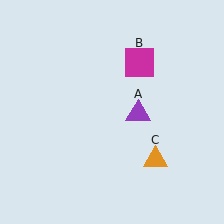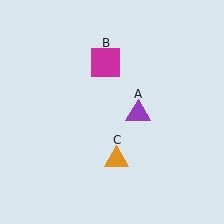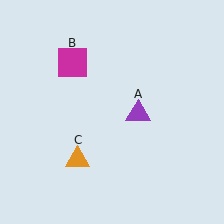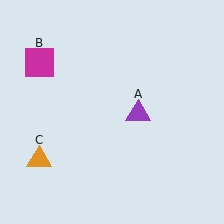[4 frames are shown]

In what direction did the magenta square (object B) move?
The magenta square (object B) moved left.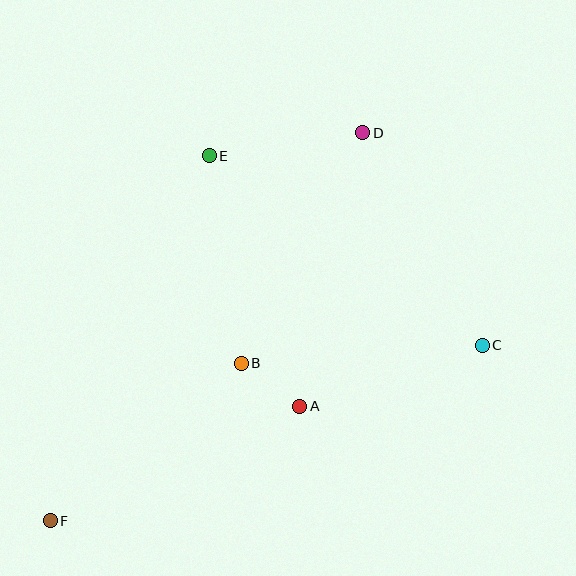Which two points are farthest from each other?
Points D and F are farthest from each other.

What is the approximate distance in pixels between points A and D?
The distance between A and D is approximately 281 pixels.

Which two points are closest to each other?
Points A and B are closest to each other.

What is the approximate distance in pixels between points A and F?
The distance between A and F is approximately 275 pixels.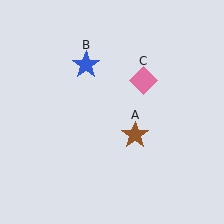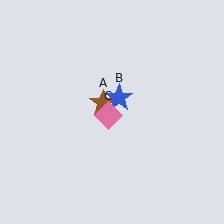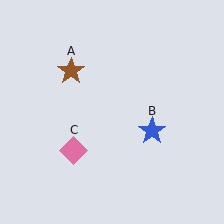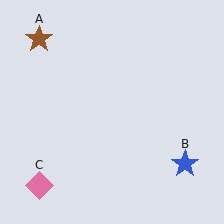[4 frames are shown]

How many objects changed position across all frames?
3 objects changed position: brown star (object A), blue star (object B), pink diamond (object C).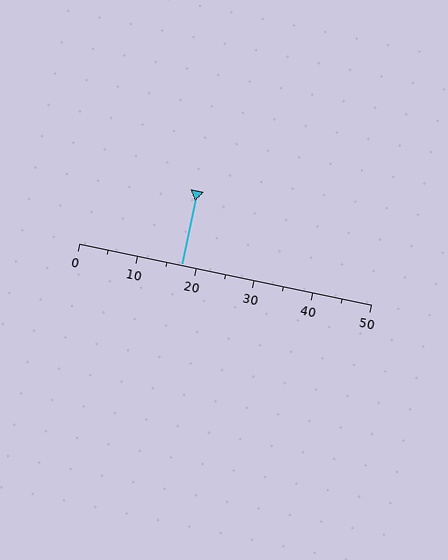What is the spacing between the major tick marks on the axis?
The major ticks are spaced 10 apart.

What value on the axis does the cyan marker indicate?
The marker indicates approximately 17.5.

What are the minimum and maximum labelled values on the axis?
The axis runs from 0 to 50.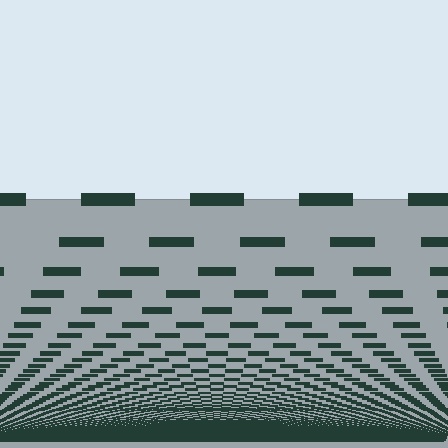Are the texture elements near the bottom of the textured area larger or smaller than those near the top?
Smaller. The gradient is inverted — elements near the bottom are smaller and denser.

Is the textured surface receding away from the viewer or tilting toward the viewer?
The surface appears to tilt toward the viewer. Texture elements get larger and sparser toward the top.